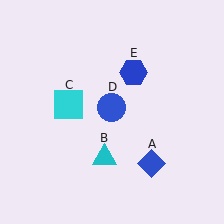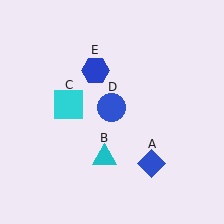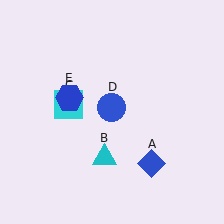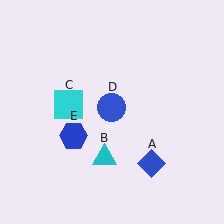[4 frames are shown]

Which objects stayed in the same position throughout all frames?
Blue diamond (object A) and cyan triangle (object B) and cyan square (object C) and blue circle (object D) remained stationary.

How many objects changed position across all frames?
1 object changed position: blue hexagon (object E).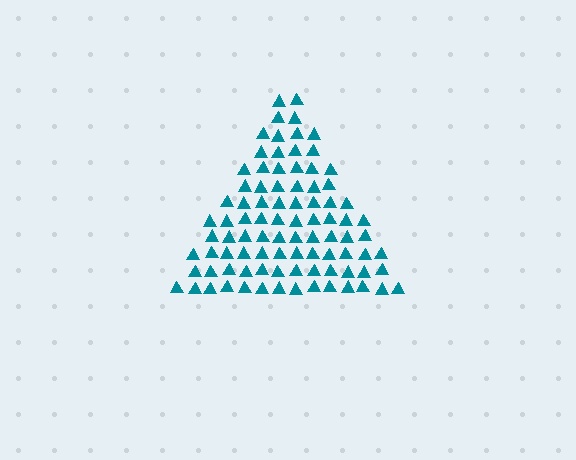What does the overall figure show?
The overall figure shows a triangle.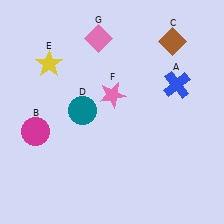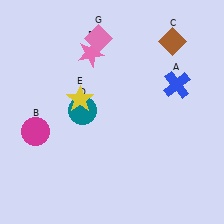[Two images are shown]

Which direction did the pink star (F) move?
The pink star (F) moved up.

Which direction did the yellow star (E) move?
The yellow star (E) moved down.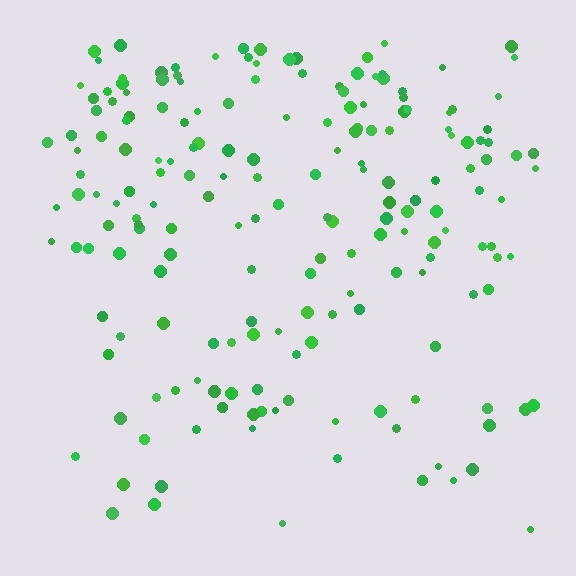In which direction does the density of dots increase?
From bottom to top, with the top side densest.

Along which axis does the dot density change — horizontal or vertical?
Vertical.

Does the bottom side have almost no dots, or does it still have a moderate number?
Still a moderate number, just noticeably fewer than the top.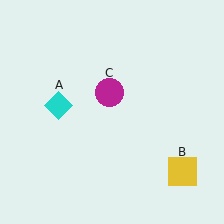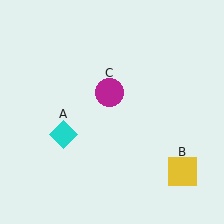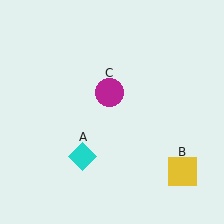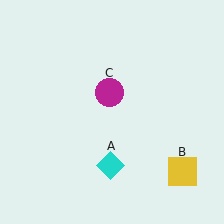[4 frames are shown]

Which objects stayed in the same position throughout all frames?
Yellow square (object B) and magenta circle (object C) remained stationary.